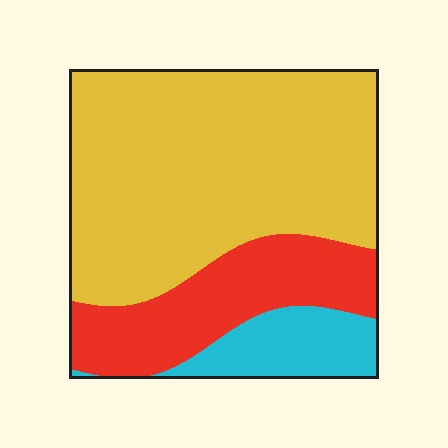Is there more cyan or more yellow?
Yellow.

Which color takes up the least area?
Cyan, at roughly 10%.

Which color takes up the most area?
Yellow, at roughly 65%.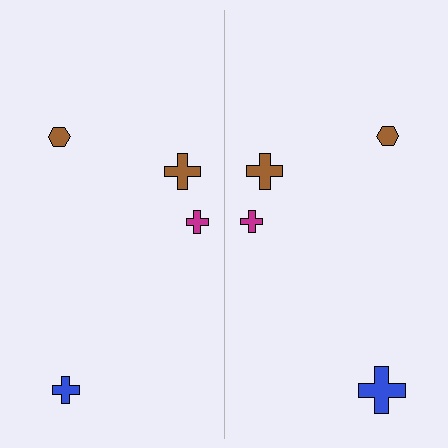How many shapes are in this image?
There are 8 shapes in this image.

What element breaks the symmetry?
The blue cross on the right side has a different size than its mirror counterpart.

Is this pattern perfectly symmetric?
No, the pattern is not perfectly symmetric. The blue cross on the right side has a different size than its mirror counterpart.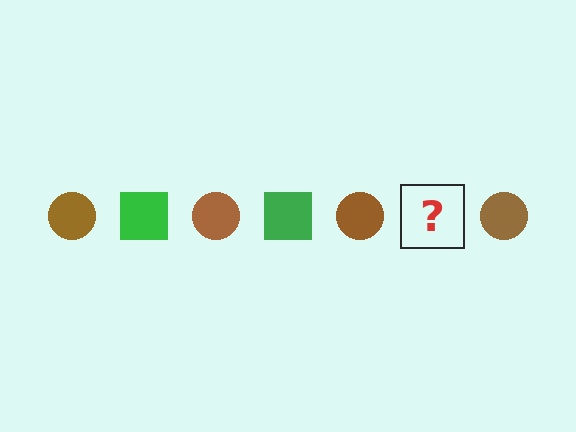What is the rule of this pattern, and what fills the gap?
The rule is that the pattern alternates between brown circle and green square. The gap should be filled with a green square.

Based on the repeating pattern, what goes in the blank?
The blank should be a green square.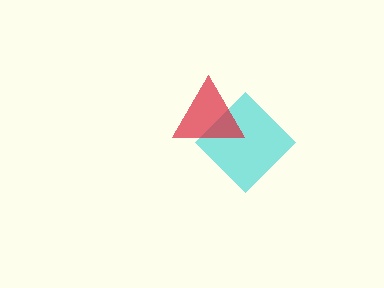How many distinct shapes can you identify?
There are 2 distinct shapes: a cyan diamond, a red triangle.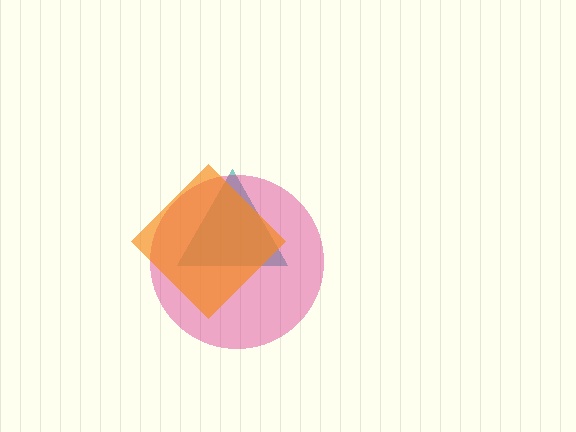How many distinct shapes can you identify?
There are 3 distinct shapes: a teal triangle, a magenta circle, an orange diamond.